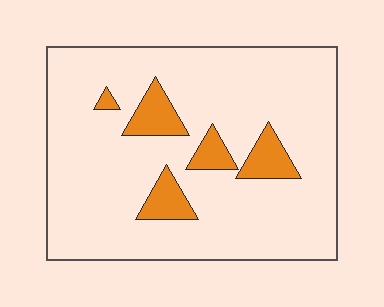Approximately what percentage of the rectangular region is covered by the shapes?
Approximately 10%.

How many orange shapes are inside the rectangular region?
5.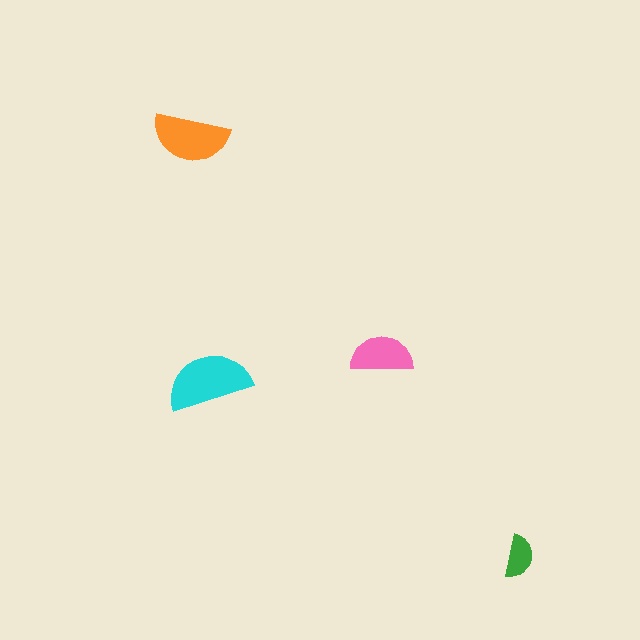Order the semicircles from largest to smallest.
the cyan one, the orange one, the pink one, the green one.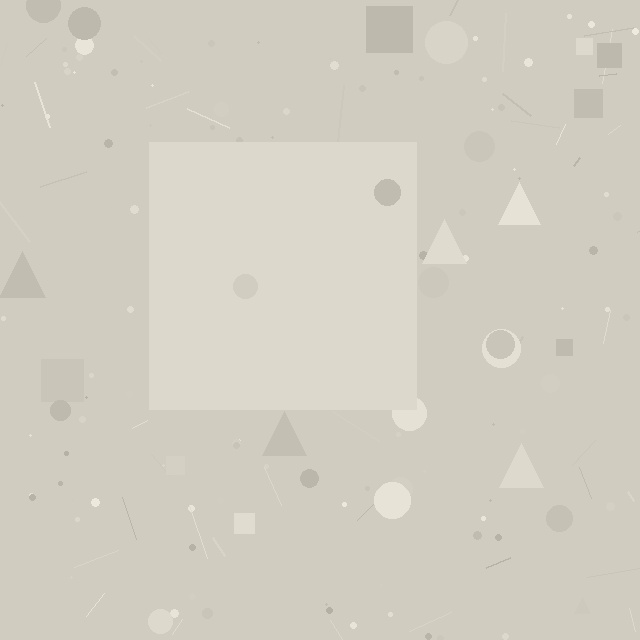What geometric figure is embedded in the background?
A square is embedded in the background.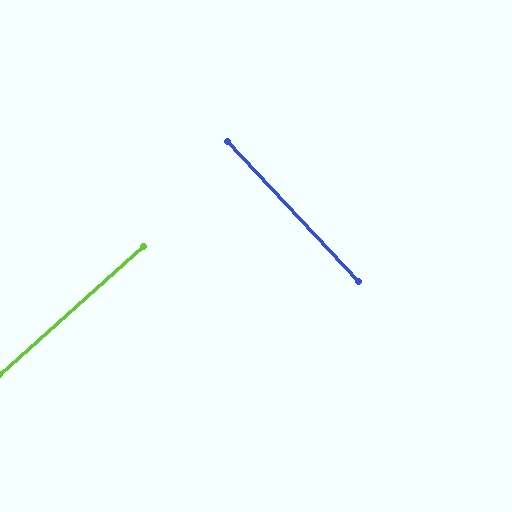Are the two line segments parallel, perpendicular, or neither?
Perpendicular — they meet at approximately 88°.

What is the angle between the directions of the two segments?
Approximately 88 degrees.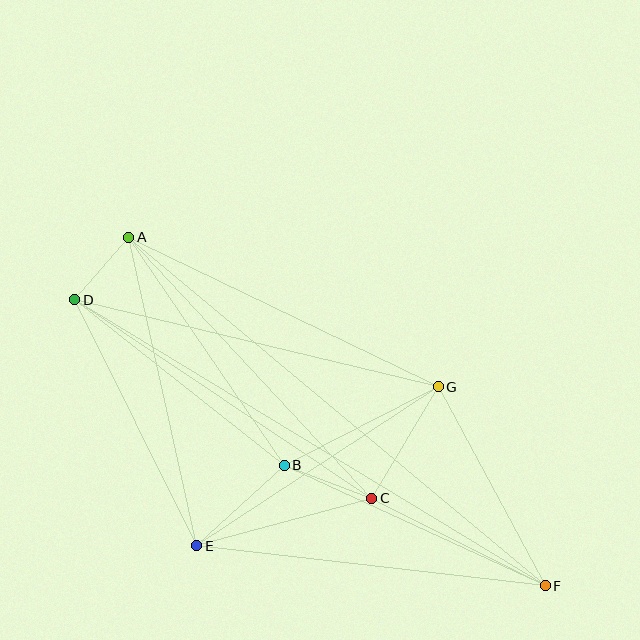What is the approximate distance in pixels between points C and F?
The distance between C and F is approximately 194 pixels.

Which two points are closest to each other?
Points A and D are closest to each other.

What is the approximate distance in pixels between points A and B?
The distance between A and B is approximately 276 pixels.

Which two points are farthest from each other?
Points D and F are farthest from each other.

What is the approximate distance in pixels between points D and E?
The distance between D and E is approximately 275 pixels.